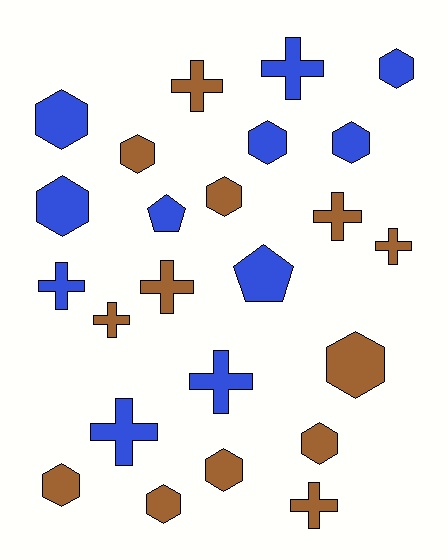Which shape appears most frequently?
Hexagon, with 12 objects.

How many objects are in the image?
There are 24 objects.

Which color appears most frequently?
Brown, with 13 objects.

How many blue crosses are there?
There are 4 blue crosses.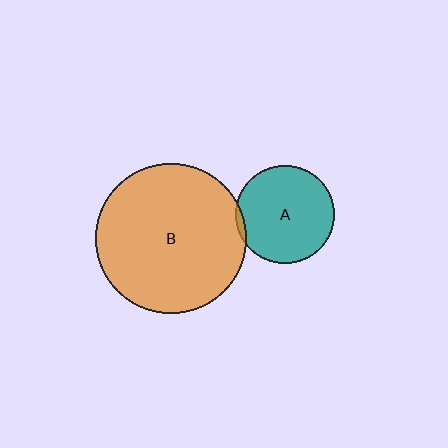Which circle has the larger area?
Circle B (orange).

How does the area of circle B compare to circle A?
Approximately 2.3 times.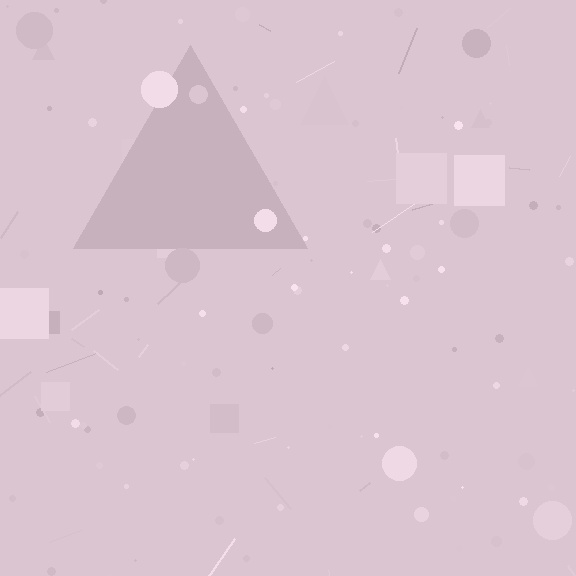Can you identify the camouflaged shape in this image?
The camouflaged shape is a triangle.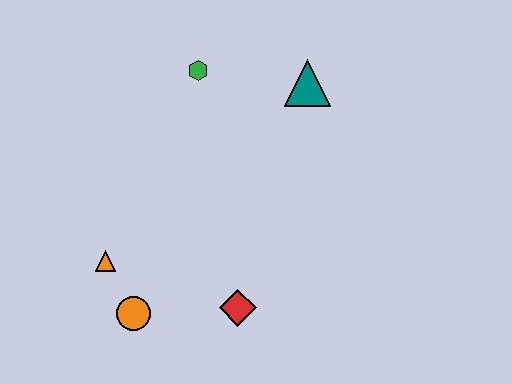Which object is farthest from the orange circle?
The teal triangle is farthest from the orange circle.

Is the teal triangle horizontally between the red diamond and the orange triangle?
No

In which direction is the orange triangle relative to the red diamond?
The orange triangle is to the left of the red diamond.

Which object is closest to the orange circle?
The orange triangle is closest to the orange circle.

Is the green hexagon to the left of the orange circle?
No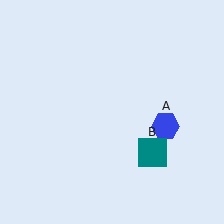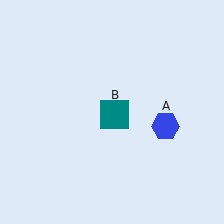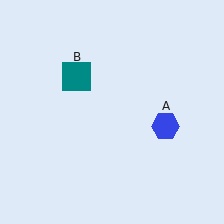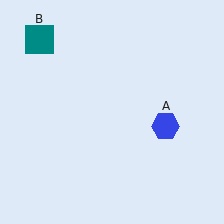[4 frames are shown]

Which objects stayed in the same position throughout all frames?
Blue hexagon (object A) remained stationary.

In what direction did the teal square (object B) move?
The teal square (object B) moved up and to the left.